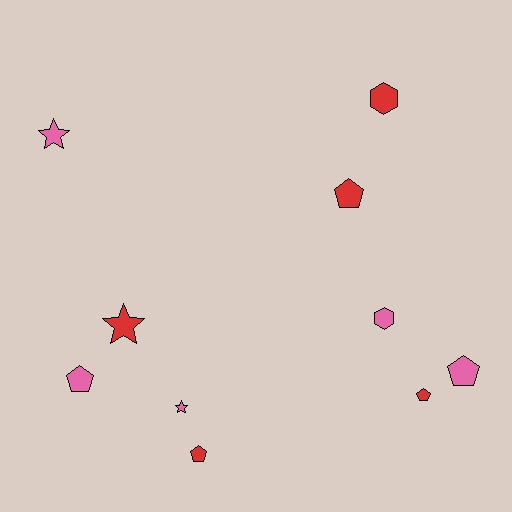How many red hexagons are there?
There is 1 red hexagon.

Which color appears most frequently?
Red, with 5 objects.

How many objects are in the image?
There are 10 objects.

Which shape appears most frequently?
Pentagon, with 5 objects.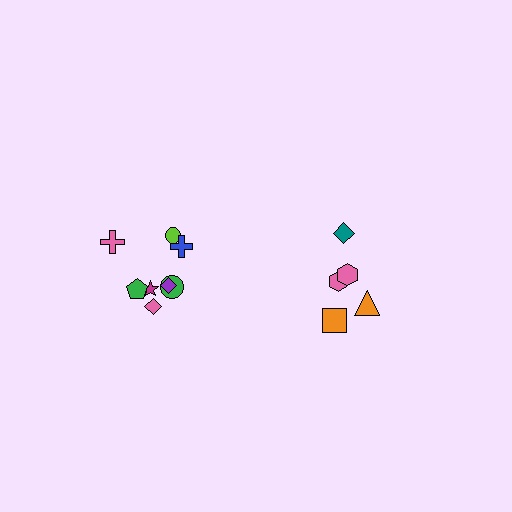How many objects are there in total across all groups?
There are 13 objects.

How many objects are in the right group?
There are 5 objects.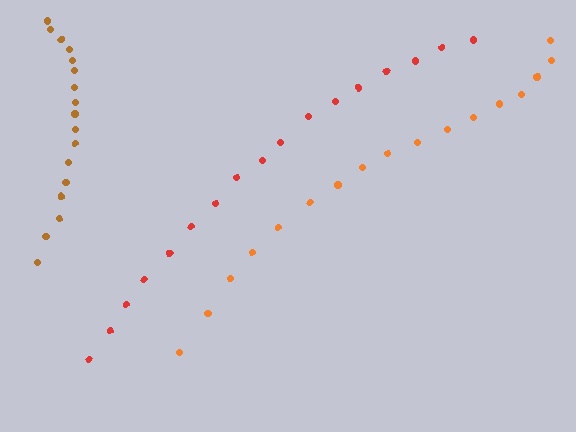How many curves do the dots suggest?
There are 3 distinct paths.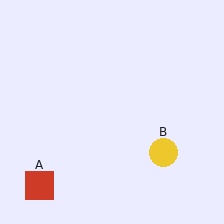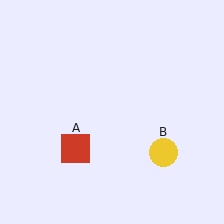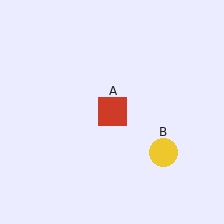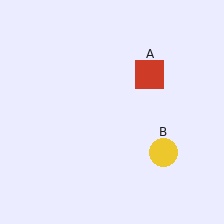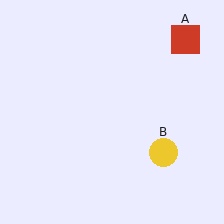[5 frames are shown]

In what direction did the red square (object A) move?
The red square (object A) moved up and to the right.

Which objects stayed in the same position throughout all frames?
Yellow circle (object B) remained stationary.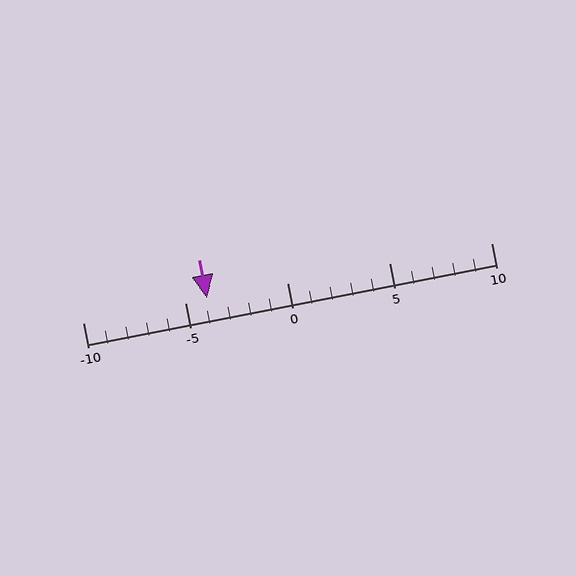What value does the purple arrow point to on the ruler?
The purple arrow points to approximately -4.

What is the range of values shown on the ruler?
The ruler shows values from -10 to 10.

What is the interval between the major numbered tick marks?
The major tick marks are spaced 5 units apart.